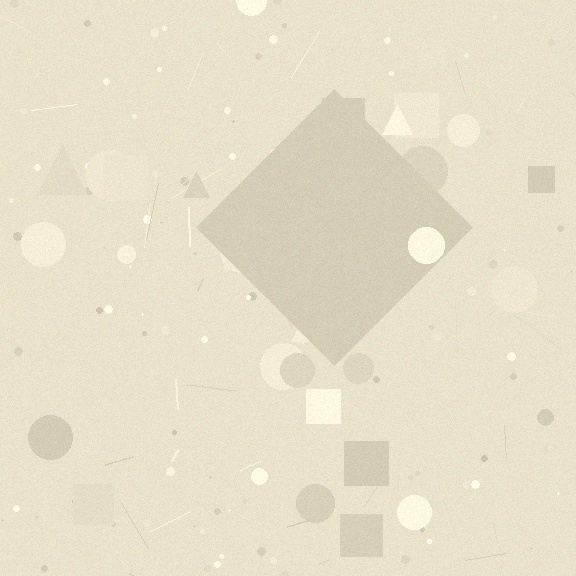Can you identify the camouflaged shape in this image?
The camouflaged shape is a diamond.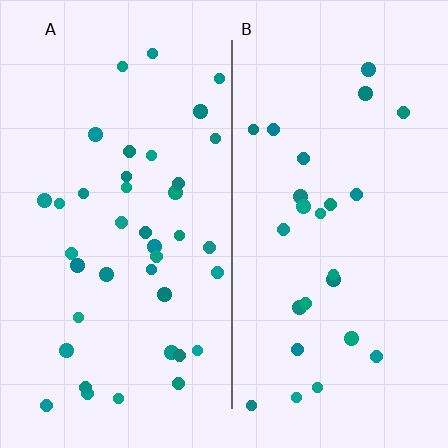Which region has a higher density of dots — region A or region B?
A (the left).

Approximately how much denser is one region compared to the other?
Approximately 1.6× — region A over region B.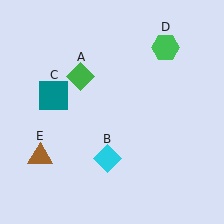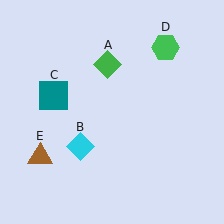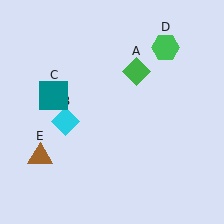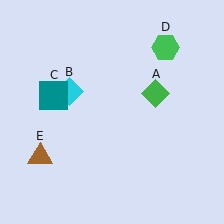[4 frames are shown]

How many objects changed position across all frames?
2 objects changed position: green diamond (object A), cyan diamond (object B).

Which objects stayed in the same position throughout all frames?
Teal square (object C) and green hexagon (object D) and brown triangle (object E) remained stationary.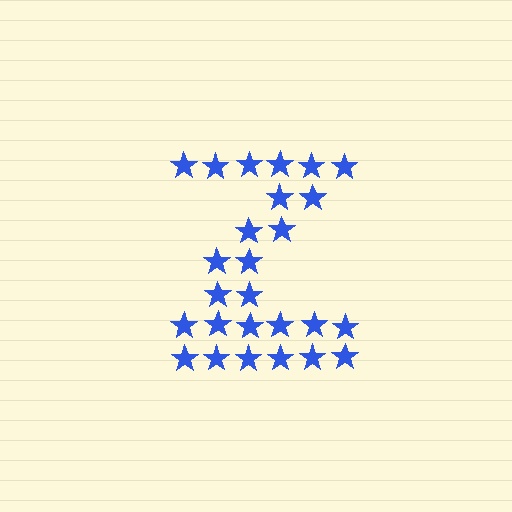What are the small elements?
The small elements are stars.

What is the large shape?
The large shape is the letter Z.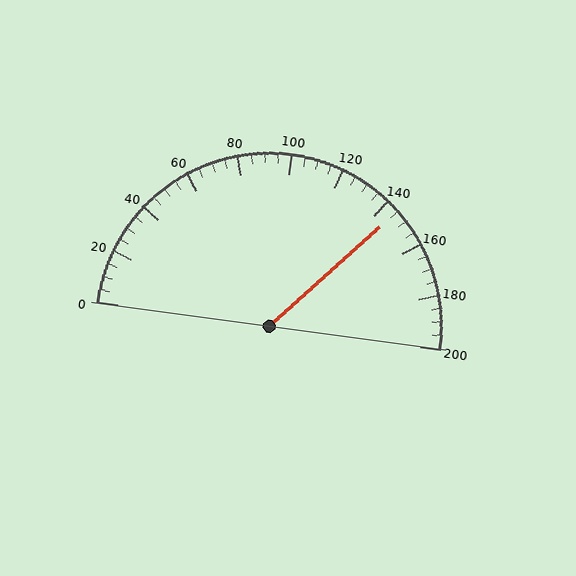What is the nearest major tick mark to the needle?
The nearest major tick mark is 140.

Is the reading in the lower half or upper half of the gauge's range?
The reading is in the upper half of the range (0 to 200).